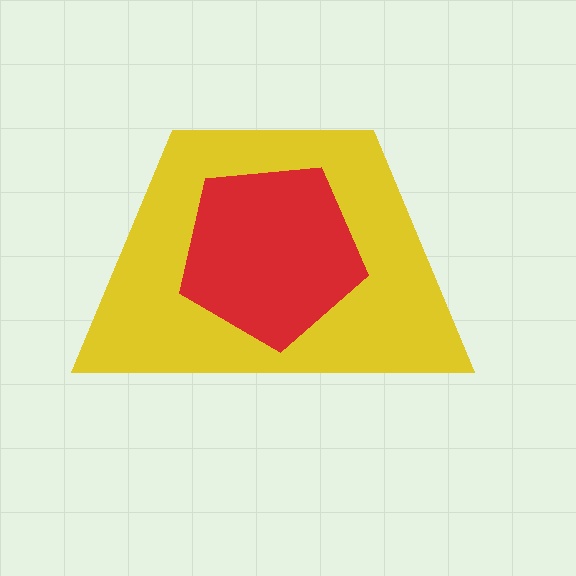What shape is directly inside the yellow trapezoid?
The red pentagon.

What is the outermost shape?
The yellow trapezoid.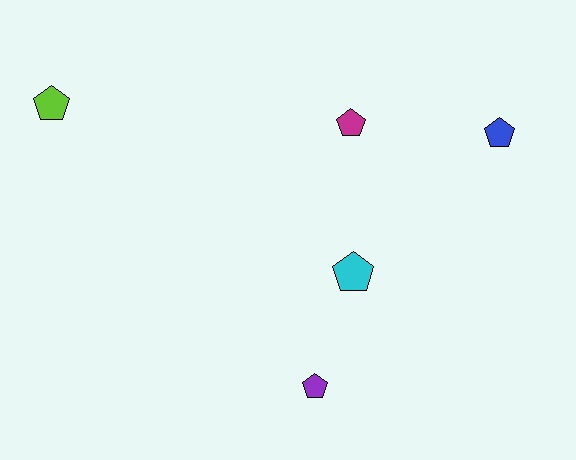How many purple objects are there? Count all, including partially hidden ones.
There is 1 purple object.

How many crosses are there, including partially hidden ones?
There are no crosses.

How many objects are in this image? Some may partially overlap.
There are 5 objects.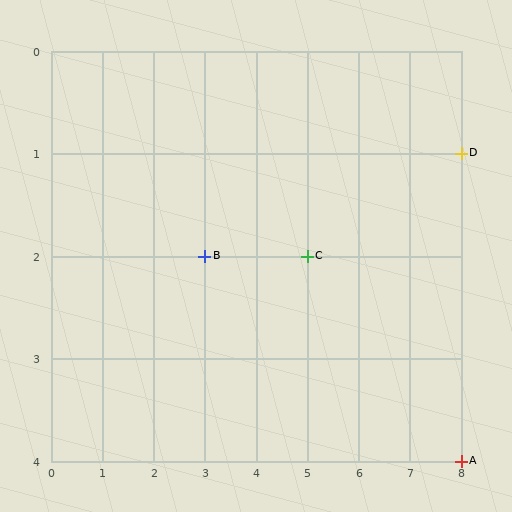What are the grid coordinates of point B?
Point B is at grid coordinates (3, 2).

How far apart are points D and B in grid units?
Points D and B are 5 columns and 1 row apart (about 5.1 grid units diagonally).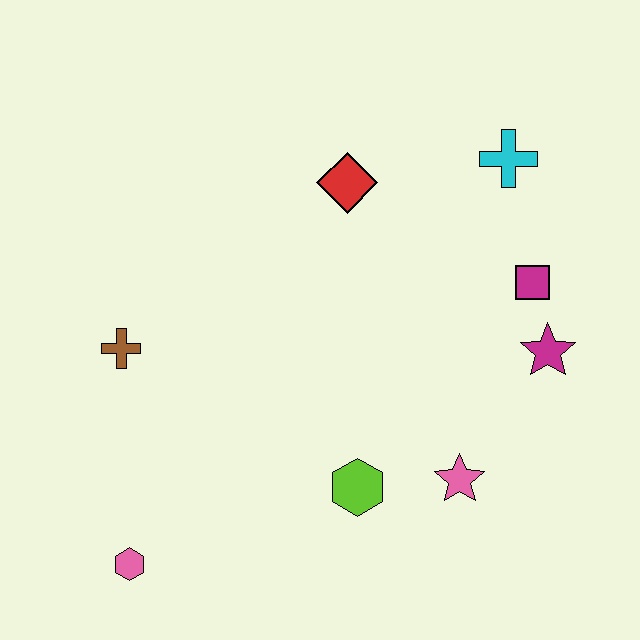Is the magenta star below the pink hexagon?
No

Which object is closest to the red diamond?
The cyan cross is closest to the red diamond.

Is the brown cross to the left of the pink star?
Yes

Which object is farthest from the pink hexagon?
The cyan cross is farthest from the pink hexagon.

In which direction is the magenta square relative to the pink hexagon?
The magenta square is to the right of the pink hexagon.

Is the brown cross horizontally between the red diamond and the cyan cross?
No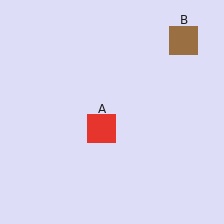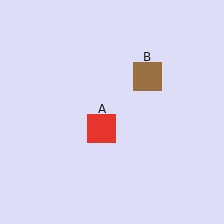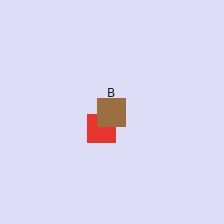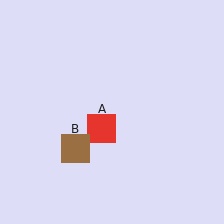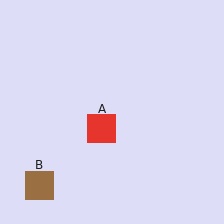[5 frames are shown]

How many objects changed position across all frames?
1 object changed position: brown square (object B).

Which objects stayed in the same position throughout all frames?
Red square (object A) remained stationary.